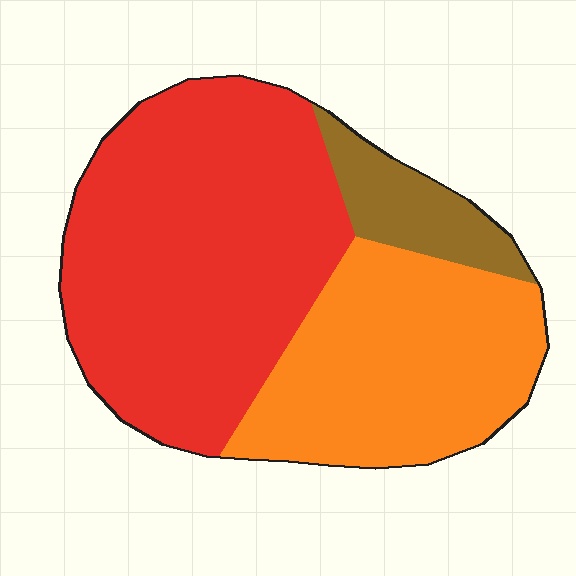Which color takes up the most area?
Red, at roughly 55%.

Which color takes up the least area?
Brown, at roughly 10%.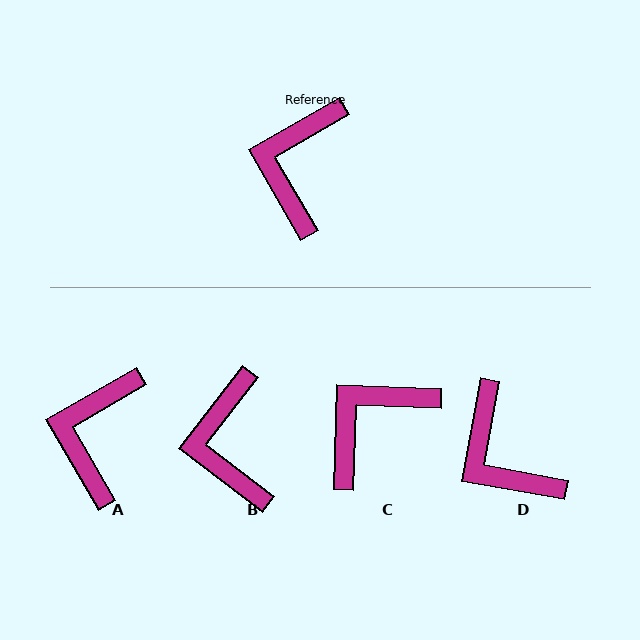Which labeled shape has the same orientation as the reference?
A.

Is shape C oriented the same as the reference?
No, it is off by about 32 degrees.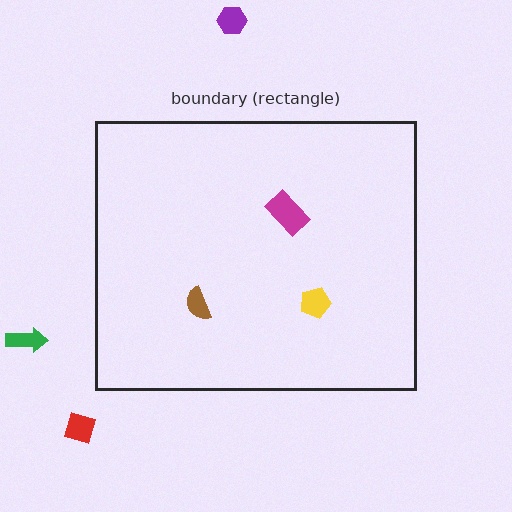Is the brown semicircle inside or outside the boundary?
Inside.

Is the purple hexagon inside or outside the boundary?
Outside.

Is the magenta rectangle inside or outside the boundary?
Inside.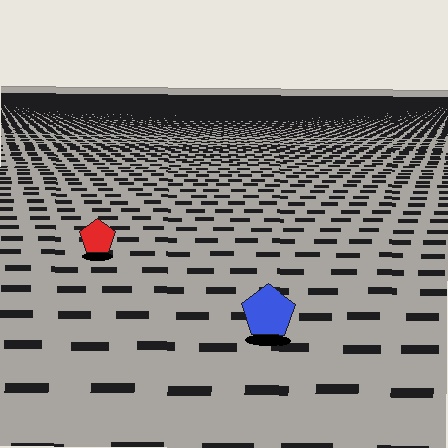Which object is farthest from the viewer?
The red pentagon is farthest from the viewer. It appears smaller and the ground texture around it is denser.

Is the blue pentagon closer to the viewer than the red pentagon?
Yes. The blue pentagon is closer — you can tell from the texture gradient: the ground texture is coarser near it.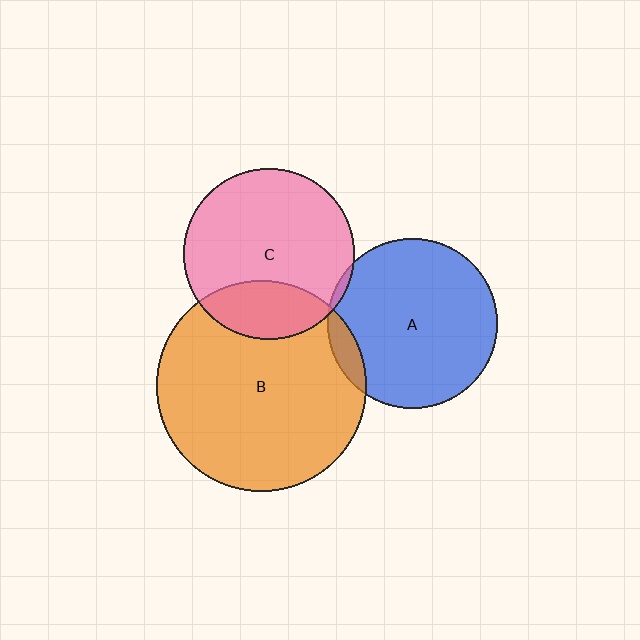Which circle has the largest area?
Circle B (orange).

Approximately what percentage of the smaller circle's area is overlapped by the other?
Approximately 10%.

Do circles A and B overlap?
Yes.